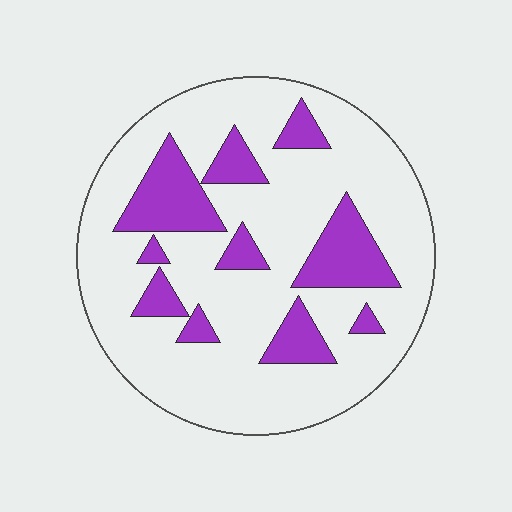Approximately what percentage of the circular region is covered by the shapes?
Approximately 25%.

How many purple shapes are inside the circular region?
10.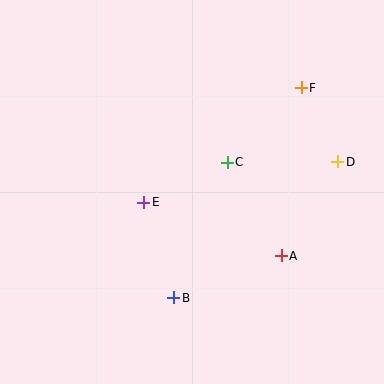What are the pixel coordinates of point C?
Point C is at (227, 162).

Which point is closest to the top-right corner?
Point F is closest to the top-right corner.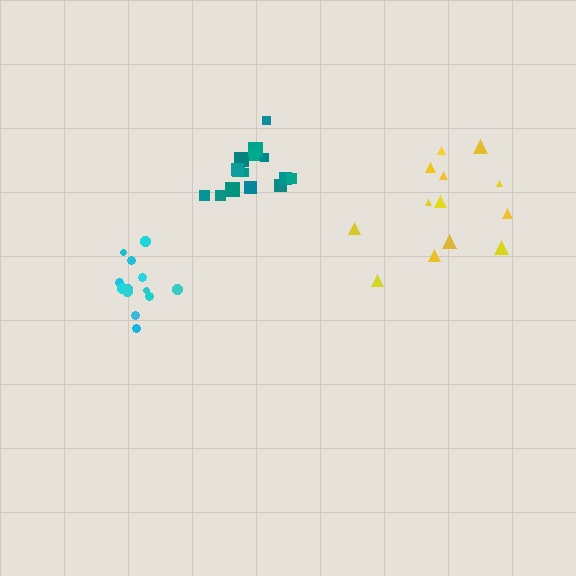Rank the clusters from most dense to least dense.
teal, cyan, yellow.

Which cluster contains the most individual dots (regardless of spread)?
Teal (15).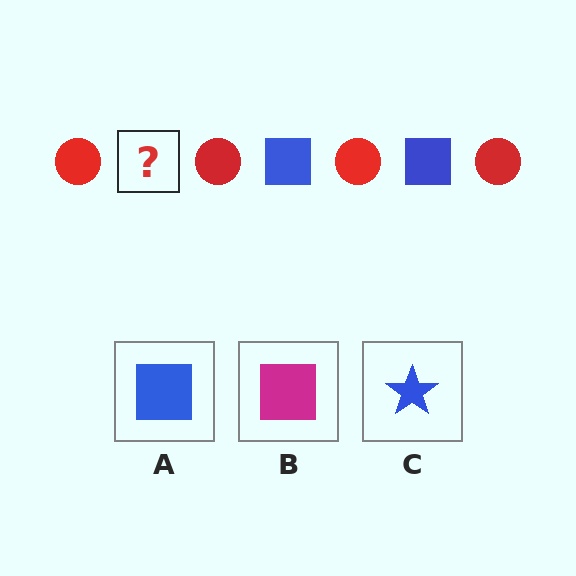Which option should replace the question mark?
Option A.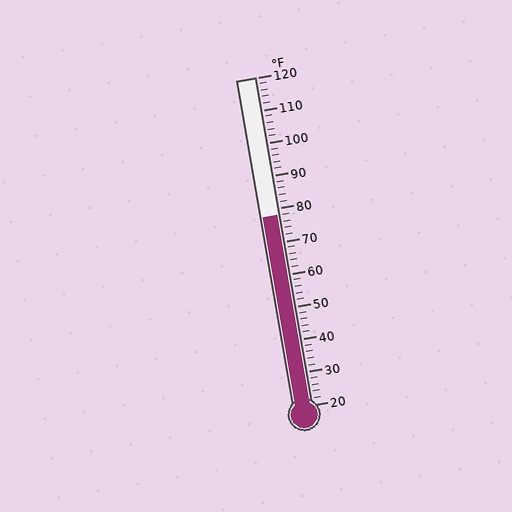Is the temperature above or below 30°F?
The temperature is above 30°F.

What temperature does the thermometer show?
The thermometer shows approximately 78°F.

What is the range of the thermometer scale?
The thermometer scale ranges from 20°F to 120°F.